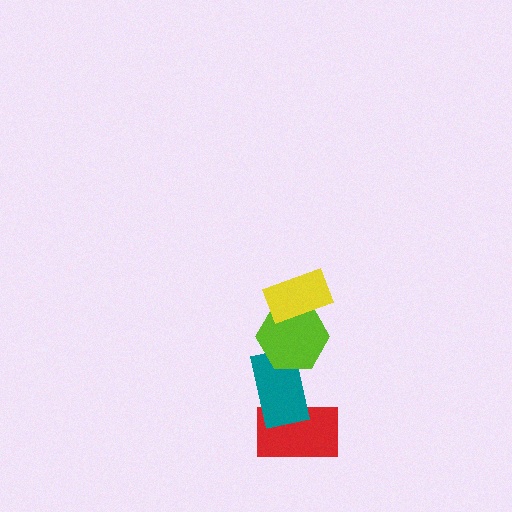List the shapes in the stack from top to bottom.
From top to bottom: the yellow rectangle, the lime hexagon, the teal rectangle, the red rectangle.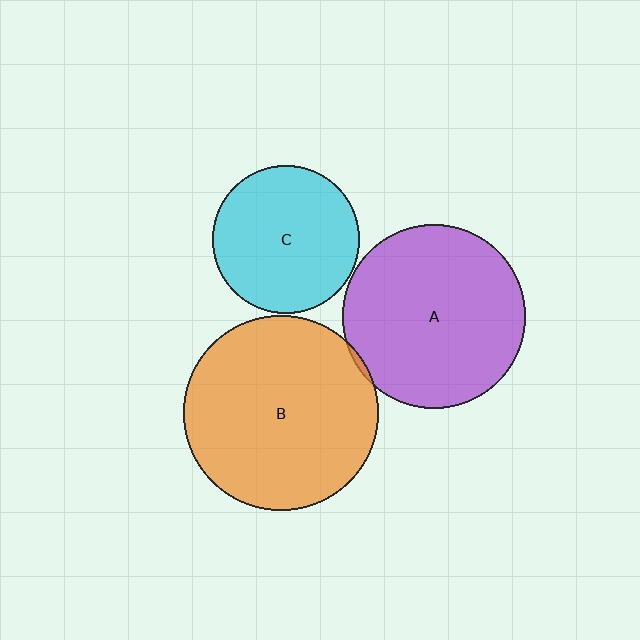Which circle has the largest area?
Circle B (orange).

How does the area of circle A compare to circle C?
Approximately 1.6 times.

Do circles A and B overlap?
Yes.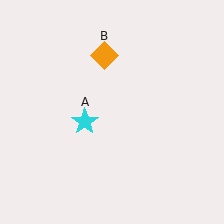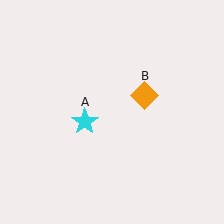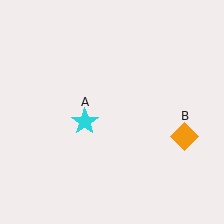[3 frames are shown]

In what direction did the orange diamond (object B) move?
The orange diamond (object B) moved down and to the right.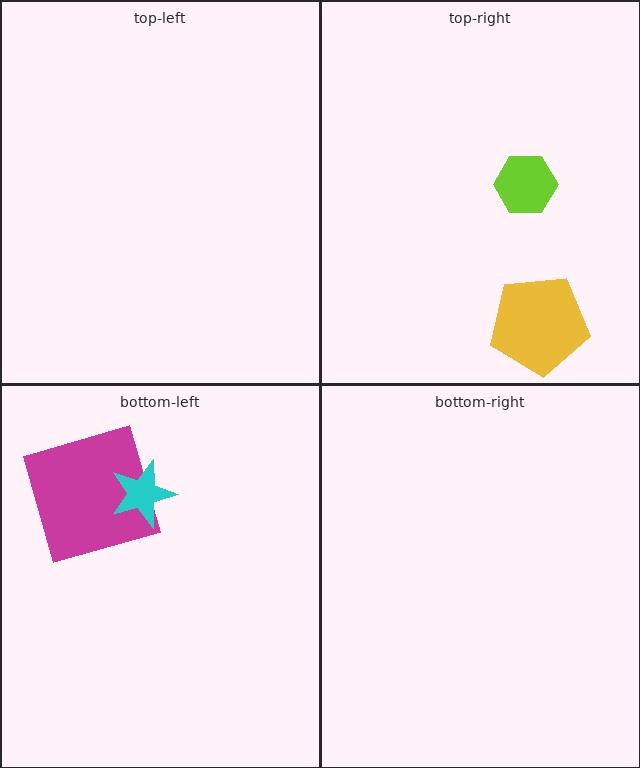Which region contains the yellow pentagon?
The top-right region.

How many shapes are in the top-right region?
2.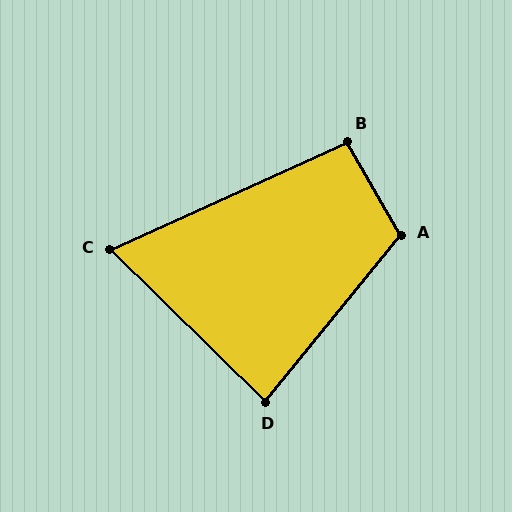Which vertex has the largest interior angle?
A, at approximately 111 degrees.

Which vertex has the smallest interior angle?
C, at approximately 69 degrees.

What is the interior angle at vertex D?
Approximately 85 degrees (acute).